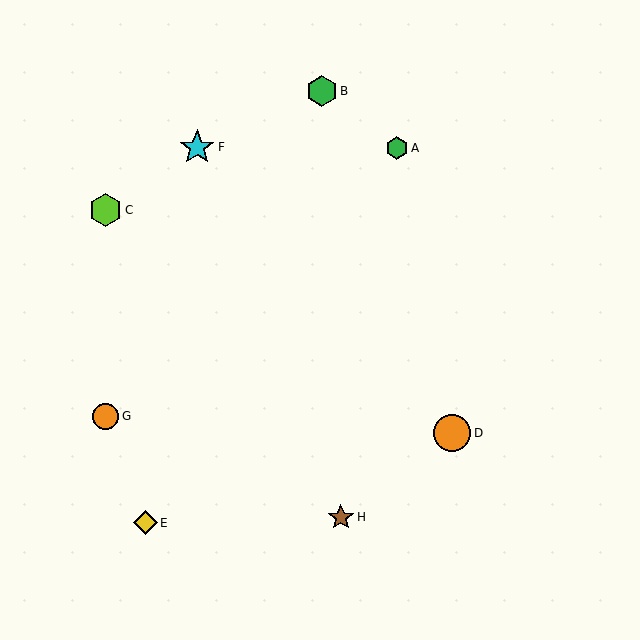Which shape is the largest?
The orange circle (labeled D) is the largest.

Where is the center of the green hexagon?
The center of the green hexagon is at (397, 148).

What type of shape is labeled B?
Shape B is a green hexagon.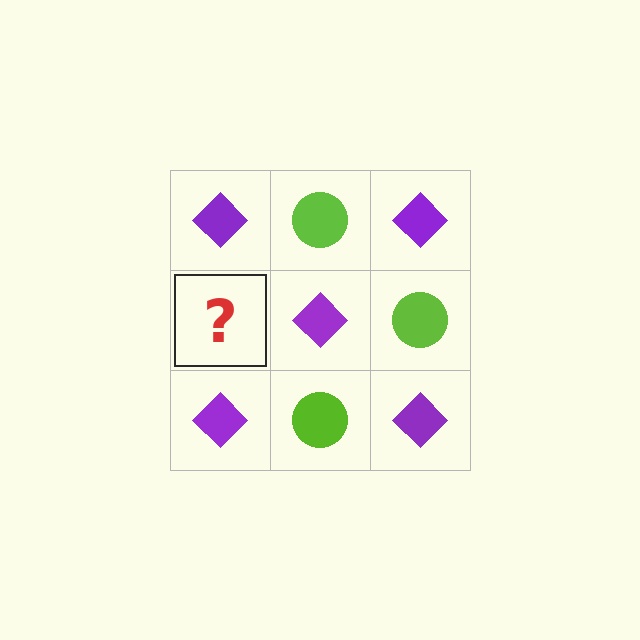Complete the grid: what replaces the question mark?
The question mark should be replaced with a lime circle.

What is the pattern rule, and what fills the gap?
The rule is that it alternates purple diamond and lime circle in a checkerboard pattern. The gap should be filled with a lime circle.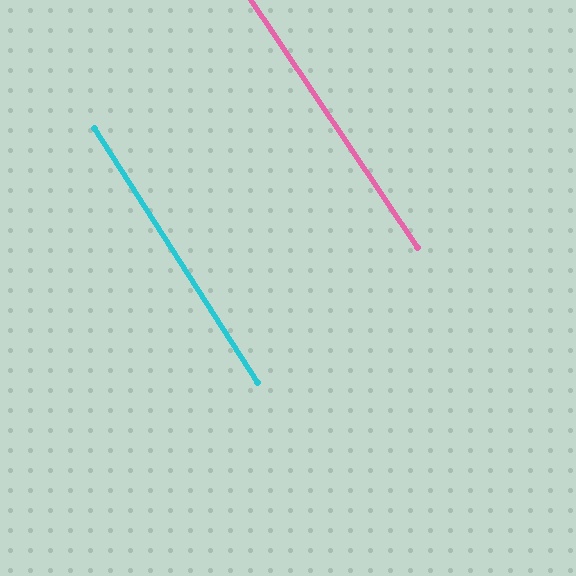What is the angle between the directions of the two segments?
Approximately 1 degree.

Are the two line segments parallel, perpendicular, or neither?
Parallel — their directions differ by only 1.1°.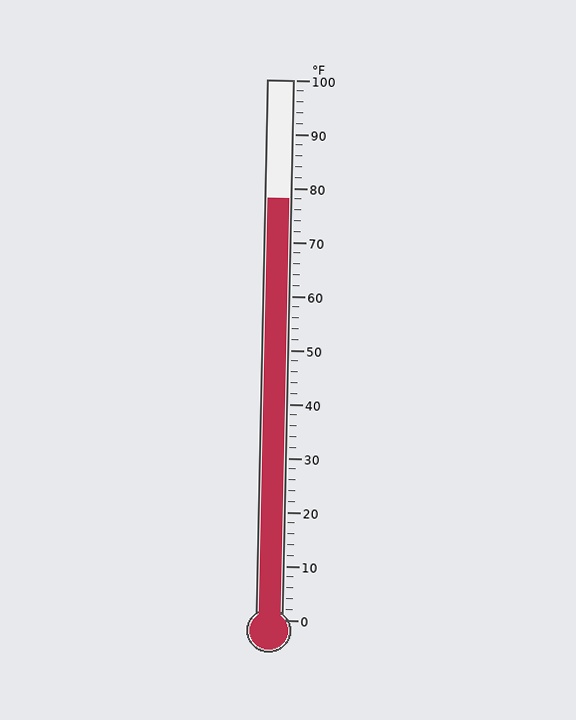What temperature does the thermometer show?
The thermometer shows approximately 78°F.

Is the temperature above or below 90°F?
The temperature is below 90°F.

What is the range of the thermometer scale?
The thermometer scale ranges from 0°F to 100°F.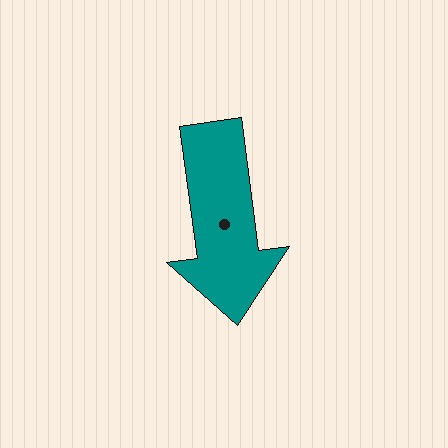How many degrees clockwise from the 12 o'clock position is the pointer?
Approximately 172 degrees.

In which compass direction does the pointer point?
South.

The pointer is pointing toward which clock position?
Roughly 6 o'clock.